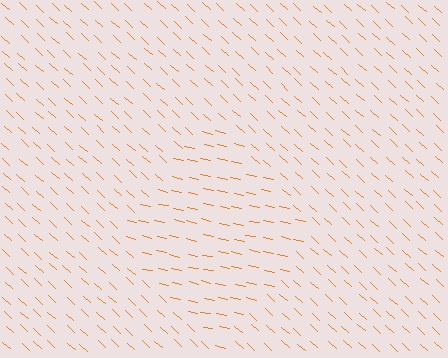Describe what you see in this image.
The image is filled with small orange line segments. A diamond region in the image has lines oriented differently from the surrounding lines, creating a visible texture boundary.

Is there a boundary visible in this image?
Yes, there is a texture boundary formed by a change in line orientation.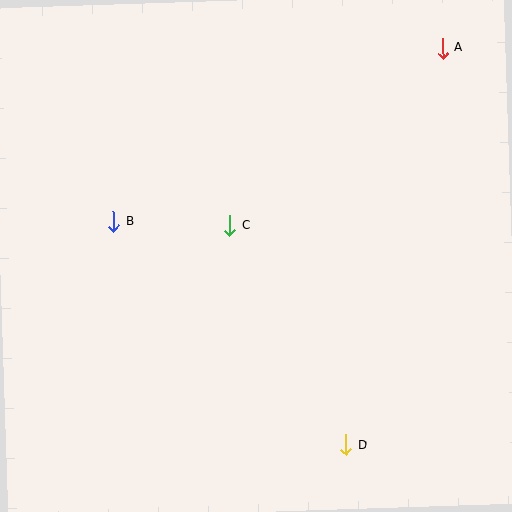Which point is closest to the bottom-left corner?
Point B is closest to the bottom-left corner.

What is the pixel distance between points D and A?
The distance between D and A is 408 pixels.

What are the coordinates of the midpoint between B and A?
The midpoint between B and A is at (278, 135).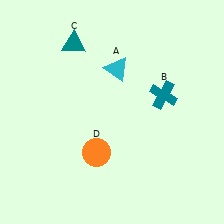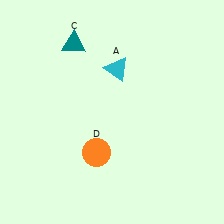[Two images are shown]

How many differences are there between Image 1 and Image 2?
There is 1 difference between the two images.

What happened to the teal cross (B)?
The teal cross (B) was removed in Image 2. It was in the top-right area of Image 1.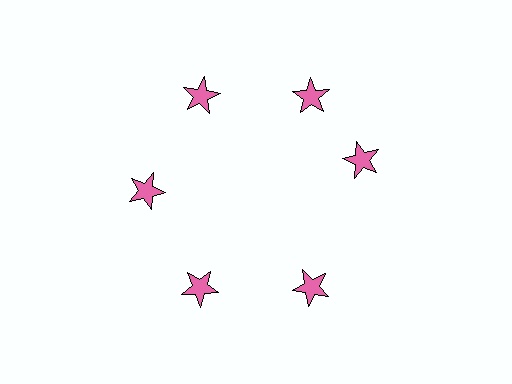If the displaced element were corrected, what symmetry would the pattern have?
It would have 6-fold rotational symmetry — the pattern would map onto itself every 60 degrees.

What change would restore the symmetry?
The symmetry would be restored by rotating it back into even spacing with its neighbors so that all 6 stars sit at equal angles and equal distance from the center.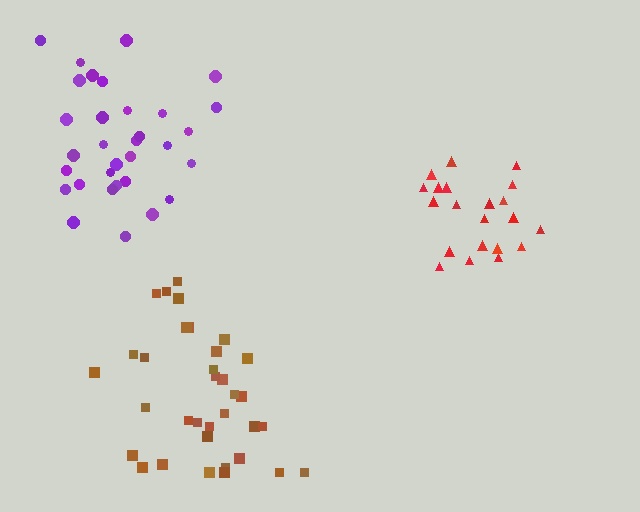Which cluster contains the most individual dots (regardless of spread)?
Brown (34).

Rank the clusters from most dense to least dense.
red, purple, brown.